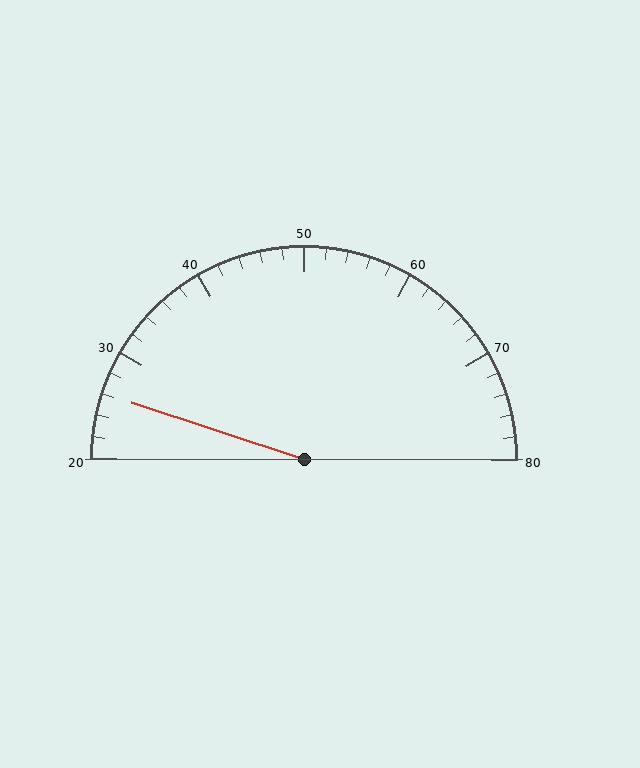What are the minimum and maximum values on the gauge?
The gauge ranges from 20 to 80.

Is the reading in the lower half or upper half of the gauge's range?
The reading is in the lower half of the range (20 to 80).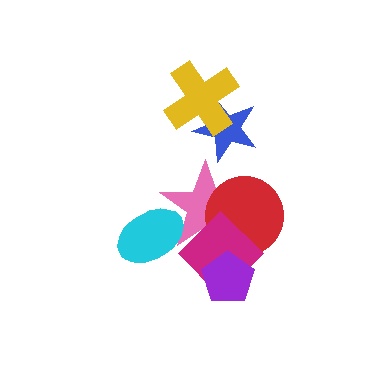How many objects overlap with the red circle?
2 objects overlap with the red circle.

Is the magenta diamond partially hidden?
Yes, it is partially covered by another shape.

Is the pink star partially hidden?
Yes, it is partially covered by another shape.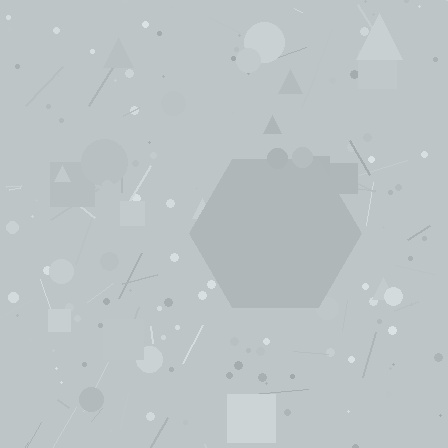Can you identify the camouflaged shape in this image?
The camouflaged shape is a hexagon.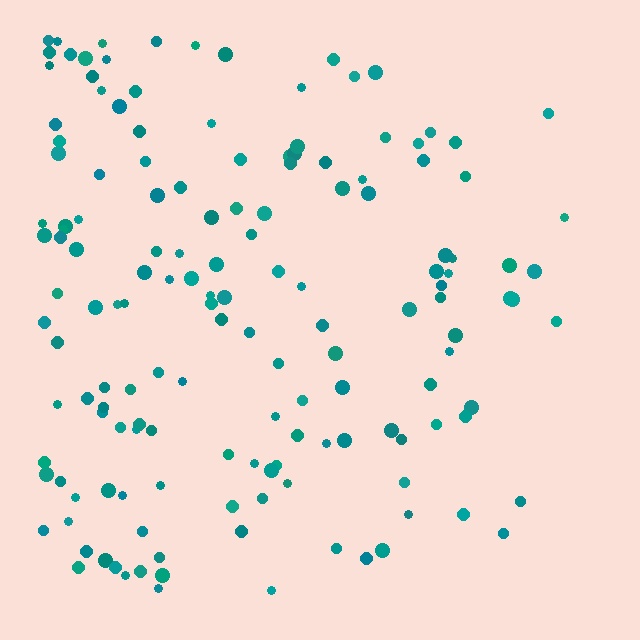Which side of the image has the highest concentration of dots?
The left.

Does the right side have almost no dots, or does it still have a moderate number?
Still a moderate number, just noticeably fewer than the left.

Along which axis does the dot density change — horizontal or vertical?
Horizontal.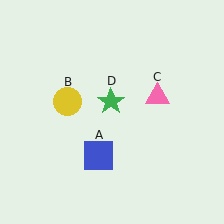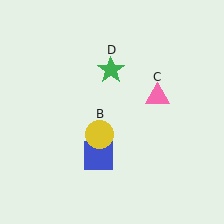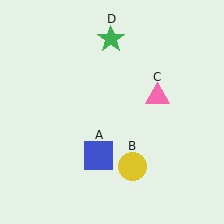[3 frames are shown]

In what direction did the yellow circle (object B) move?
The yellow circle (object B) moved down and to the right.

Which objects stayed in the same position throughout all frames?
Blue square (object A) and pink triangle (object C) remained stationary.